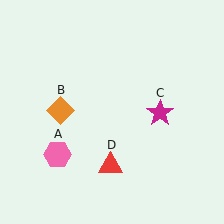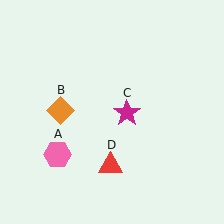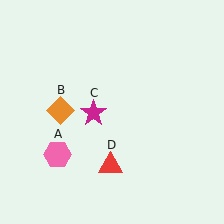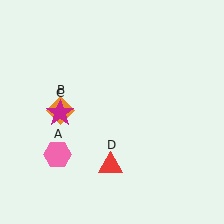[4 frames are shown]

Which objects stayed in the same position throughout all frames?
Pink hexagon (object A) and orange diamond (object B) and red triangle (object D) remained stationary.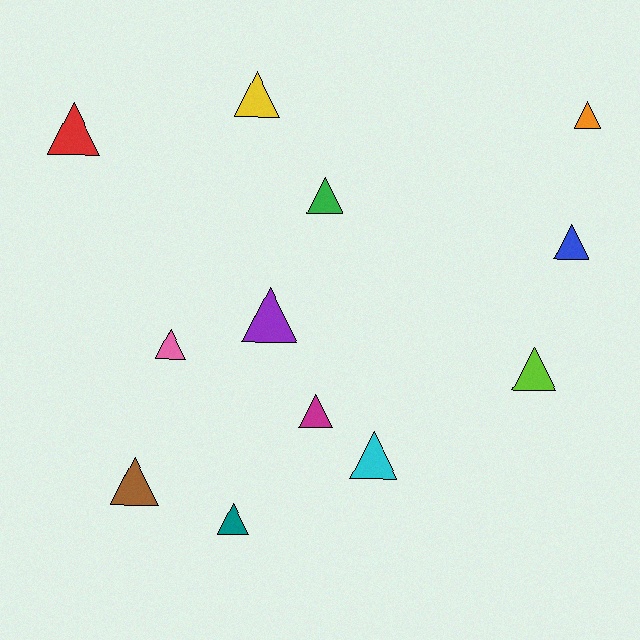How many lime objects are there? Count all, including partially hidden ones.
There is 1 lime object.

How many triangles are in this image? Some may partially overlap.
There are 12 triangles.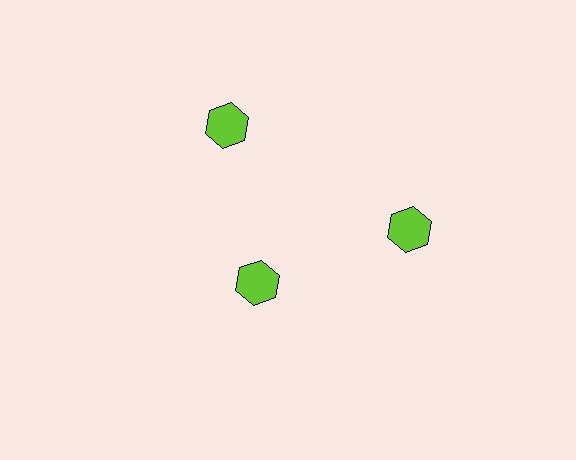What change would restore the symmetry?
The symmetry would be restored by moving it outward, back onto the ring so that all 3 hexagons sit at equal angles and equal distance from the center.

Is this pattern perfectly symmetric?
No. The 3 lime hexagons are arranged in a ring, but one element near the 7 o'clock position is pulled inward toward the center, breaking the 3-fold rotational symmetry.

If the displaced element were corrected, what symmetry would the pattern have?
It would have 3-fold rotational symmetry — the pattern would map onto itself every 120 degrees.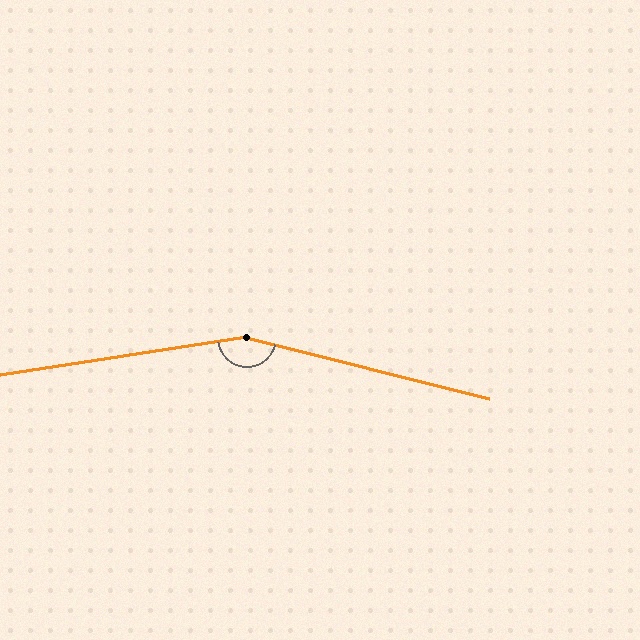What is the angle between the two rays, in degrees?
Approximately 157 degrees.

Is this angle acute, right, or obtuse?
It is obtuse.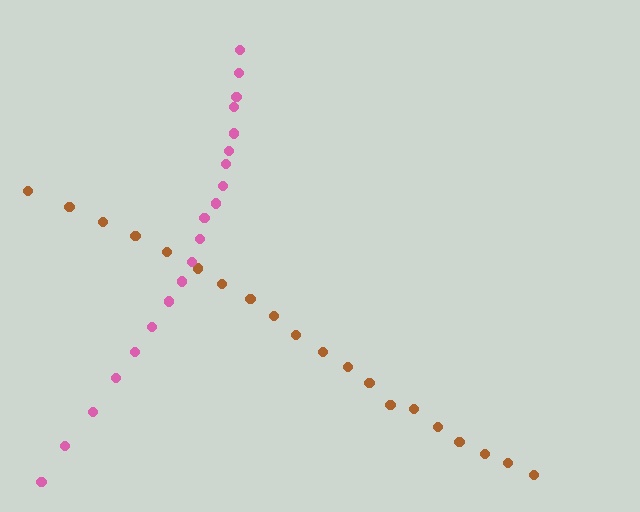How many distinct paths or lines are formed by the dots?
There are 2 distinct paths.